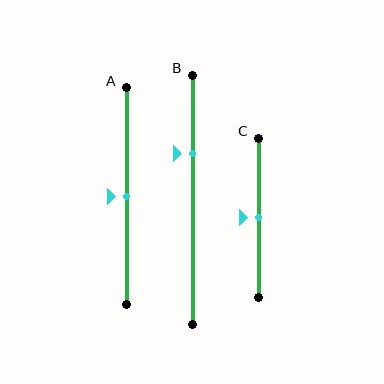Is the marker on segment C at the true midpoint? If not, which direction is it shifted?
Yes, the marker on segment C is at the true midpoint.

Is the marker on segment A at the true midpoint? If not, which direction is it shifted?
Yes, the marker on segment A is at the true midpoint.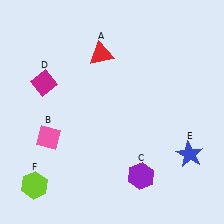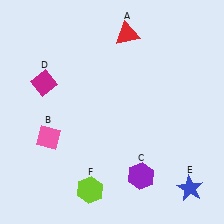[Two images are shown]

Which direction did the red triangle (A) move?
The red triangle (A) moved right.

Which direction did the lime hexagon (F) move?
The lime hexagon (F) moved right.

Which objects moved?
The objects that moved are: the red triangle (A), the blue star (E), the lime hexagon (F).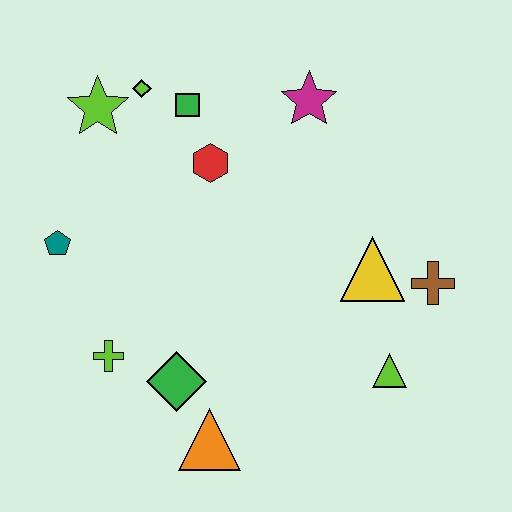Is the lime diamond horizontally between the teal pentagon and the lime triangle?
Yes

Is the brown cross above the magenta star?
No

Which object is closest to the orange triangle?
The green diamond is closest to the orange triangle.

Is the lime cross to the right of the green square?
No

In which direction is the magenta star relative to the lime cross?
The magenta star is above the lime cross.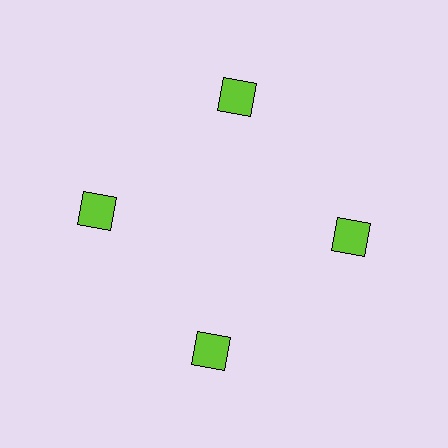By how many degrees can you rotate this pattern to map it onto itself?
The pattern maps onto itself every 90 degrees of rotation.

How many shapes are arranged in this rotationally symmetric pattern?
There are 4 shapes, arranged in 4 groups of 1.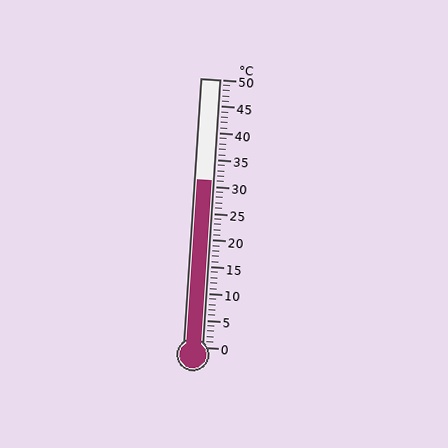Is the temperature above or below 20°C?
The temperature is above 20°C.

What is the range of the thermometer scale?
The thermometer scale ranges from 0°C to 50°C.